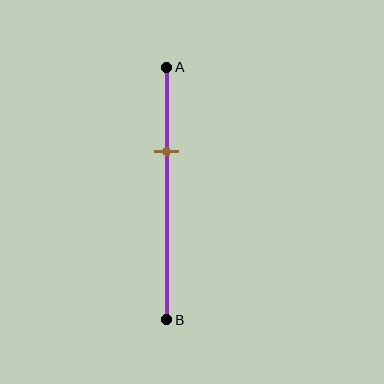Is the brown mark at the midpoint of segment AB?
No, the mark is at about 35% from A, not at the 50% midpoint.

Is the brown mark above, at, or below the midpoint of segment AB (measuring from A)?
The brown mark is above the midpoint of segment AB.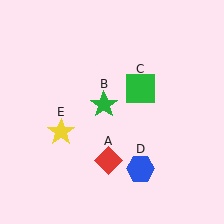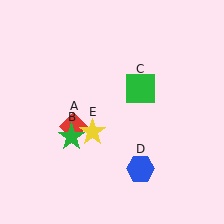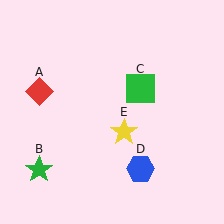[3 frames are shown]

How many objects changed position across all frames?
3 objects changed position: red diamond (object A), green star (object B), yellow star (object E).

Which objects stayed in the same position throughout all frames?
Green square (object C) and blue hexagon (object D) remained stationary.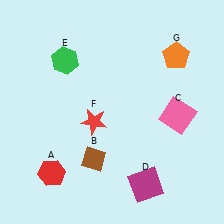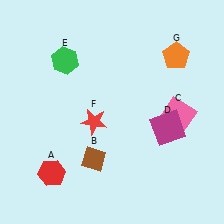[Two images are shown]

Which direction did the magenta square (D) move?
The magenta square (D) moved up.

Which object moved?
The magenta square (D) moved up.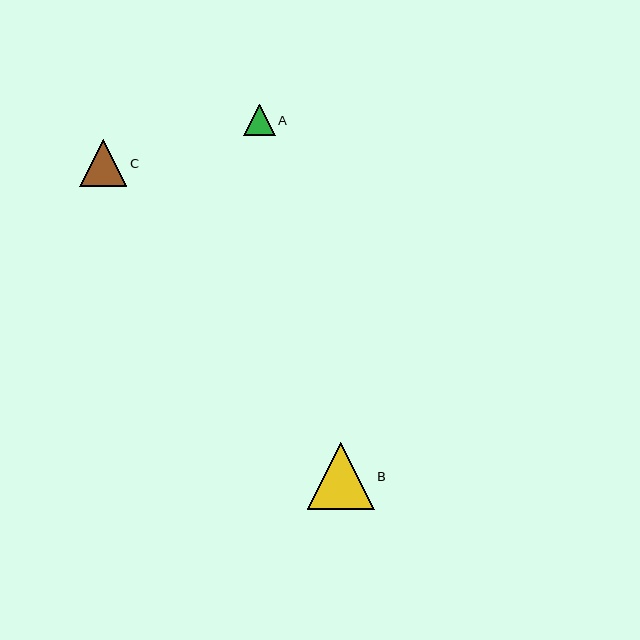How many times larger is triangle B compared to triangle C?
Triangle B is approximately 1.4 times the size of triangle C.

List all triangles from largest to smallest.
From largest to smallest: B, C, A.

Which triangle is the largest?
Triangle B is the largest with a size of approximately 66 pixels.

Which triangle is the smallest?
Triangle A is the smallest with a size of approximately 32 pixels.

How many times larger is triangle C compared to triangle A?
Triangle C is approximately 1.5 times the size of triangle A.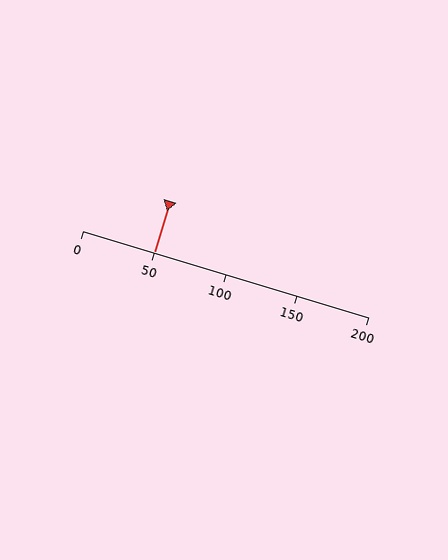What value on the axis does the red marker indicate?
The marker indicates approximately 50.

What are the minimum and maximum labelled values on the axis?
The axis runs from 0 to 200.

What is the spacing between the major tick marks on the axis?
The major ticks are spaced 50 apart.